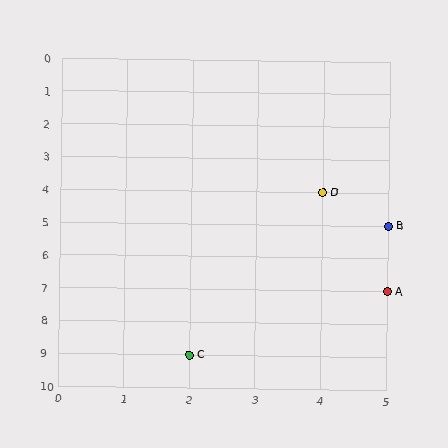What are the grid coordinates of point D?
Point D is at grid coordinates (4, 4).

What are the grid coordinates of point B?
Point B is at grid coordinates (5, 5).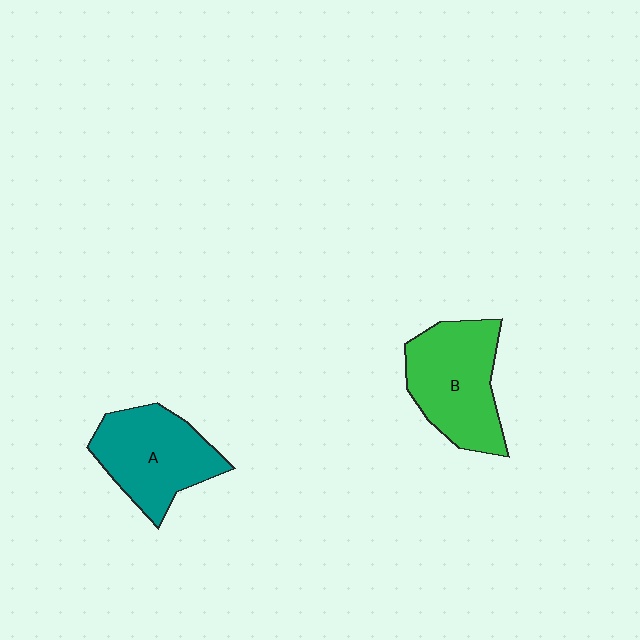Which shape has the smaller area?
Shape A (teal).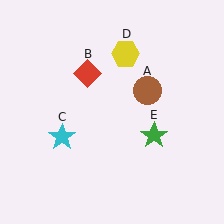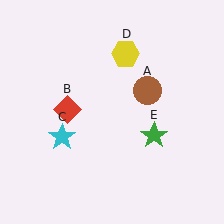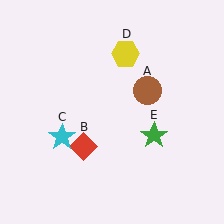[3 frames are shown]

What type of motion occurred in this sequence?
The red diamond (object B) rotated counterclockwise around the center of the scene.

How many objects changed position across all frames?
1 object changed position: red diamond (object B).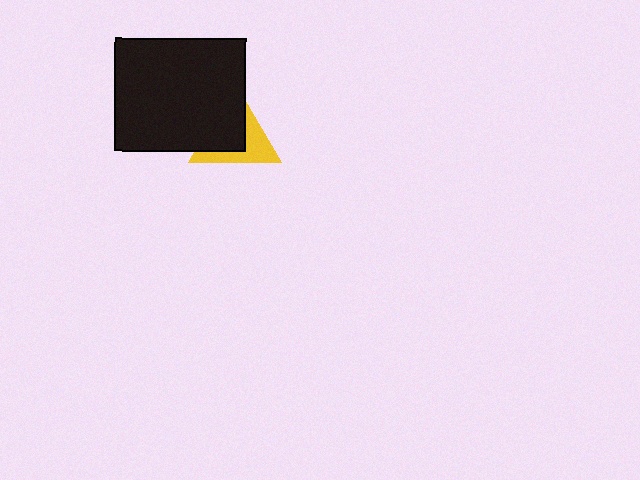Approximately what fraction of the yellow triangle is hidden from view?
Roughly 53% of the yellow triangle is hidden behind the black rectangle.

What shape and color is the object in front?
The object in front is a black rectangle.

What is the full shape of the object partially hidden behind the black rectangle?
The partially hidden object is a yellow triangle.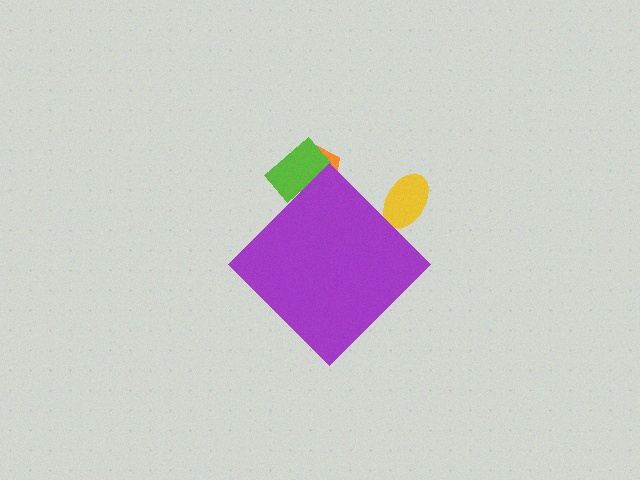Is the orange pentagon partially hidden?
Yes, the orange pentagon is partially hidden behind the purple diamond.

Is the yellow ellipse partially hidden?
Yes, the yellow ellipse is partially hidden behind the purple diamond.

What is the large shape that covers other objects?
A purple diamond.